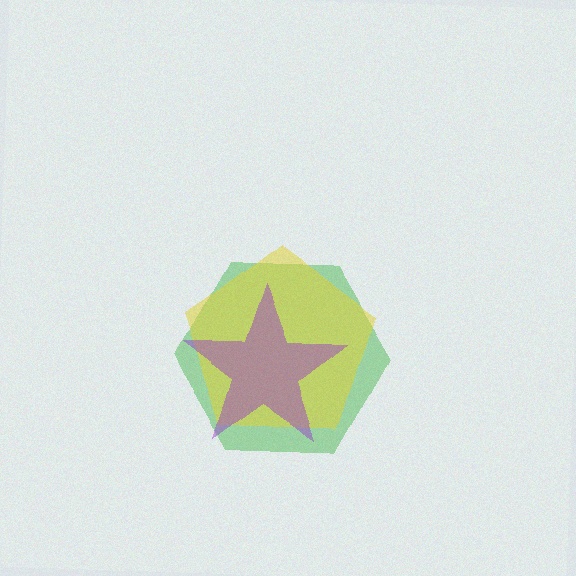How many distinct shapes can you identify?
There are 3 distinct shapes: a green hexagon, a yellow pentagon, a purple star.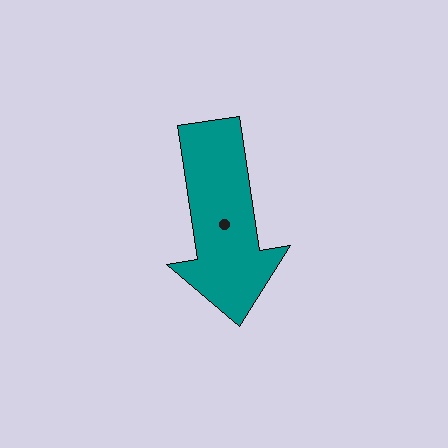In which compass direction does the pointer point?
South.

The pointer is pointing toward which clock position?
Roughly 6 o'clock.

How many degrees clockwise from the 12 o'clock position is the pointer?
Approximately 171 degrees.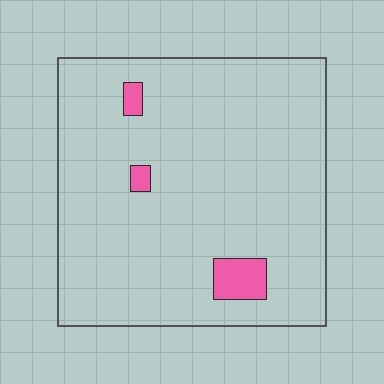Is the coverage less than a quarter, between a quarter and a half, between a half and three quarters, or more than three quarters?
Less than a quarter.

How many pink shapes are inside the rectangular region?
3.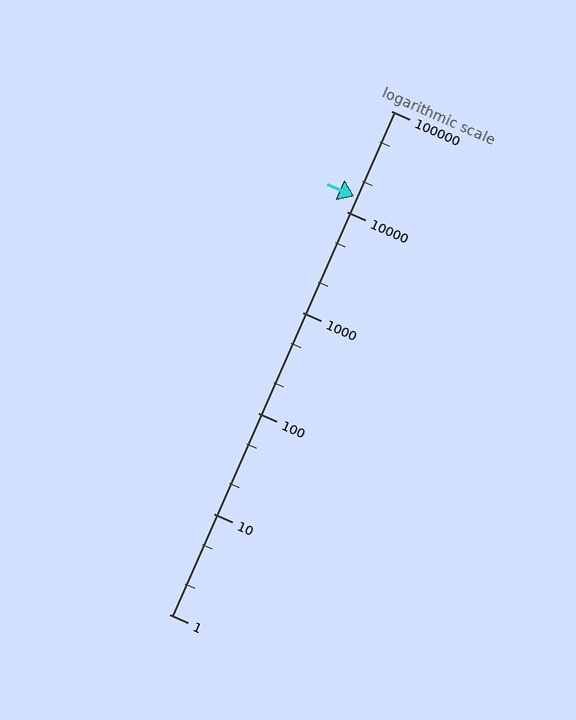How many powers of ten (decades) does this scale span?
The scale spans 5 decades, from 1 to 100000.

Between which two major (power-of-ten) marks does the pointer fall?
The pointer is between 10000 and 100000.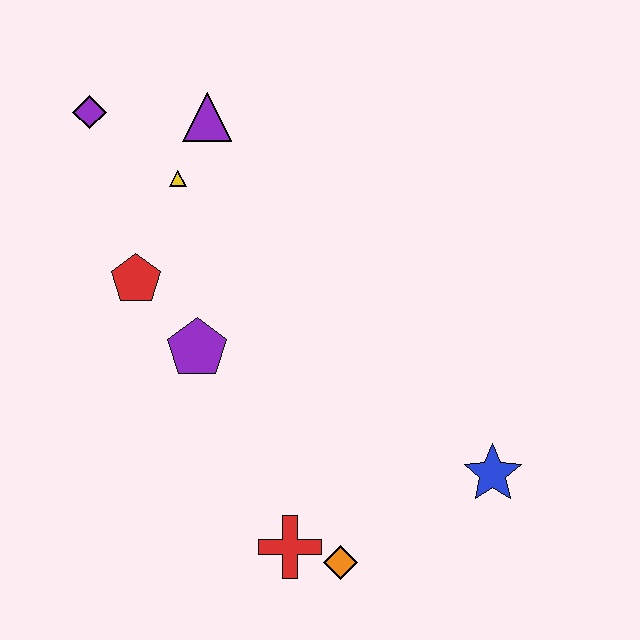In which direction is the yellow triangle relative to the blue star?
The yellow triangle is to the left of the blue star.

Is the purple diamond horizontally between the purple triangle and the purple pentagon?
No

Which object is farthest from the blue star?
The purple diamond is farthest from the blue star.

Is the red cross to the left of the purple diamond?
No